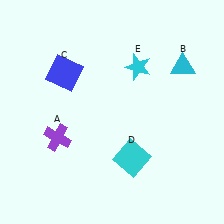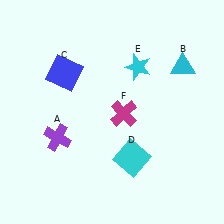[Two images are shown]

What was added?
A magenta cross (F) was added in Image 2.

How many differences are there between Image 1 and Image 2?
There is 1 difference between the two images.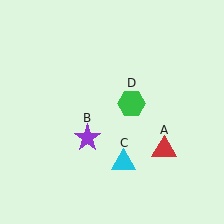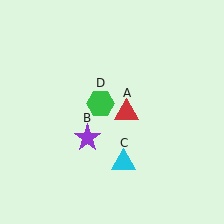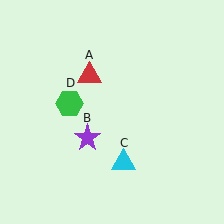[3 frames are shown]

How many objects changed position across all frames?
2 objects changed position: red triangle (object A), green hexagon (object D).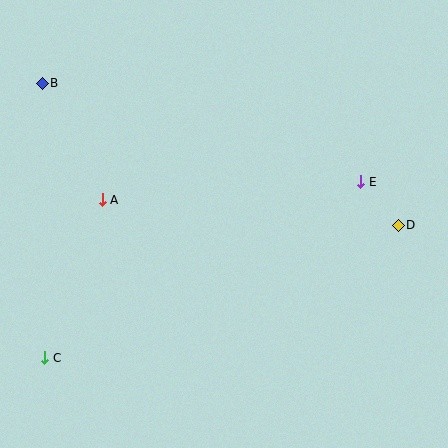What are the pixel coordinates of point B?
Point B is at (42, 83).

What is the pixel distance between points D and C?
The distance between D and C is 377 pixels.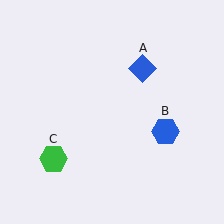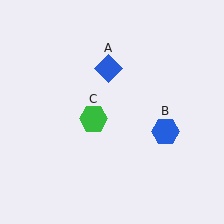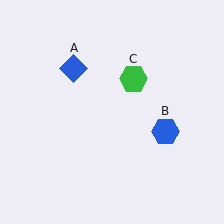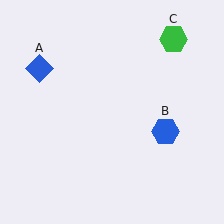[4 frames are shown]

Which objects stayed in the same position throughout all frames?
Blue hexagon (object B) remained stationary.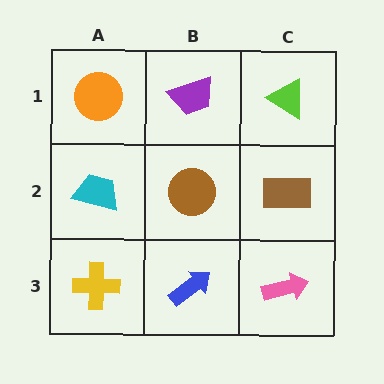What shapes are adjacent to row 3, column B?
A brown circle (row 2, column B), a yellow cross (row 3, column A), a pink arrow (row 3, column C).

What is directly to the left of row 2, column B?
A cyan trapezoid.